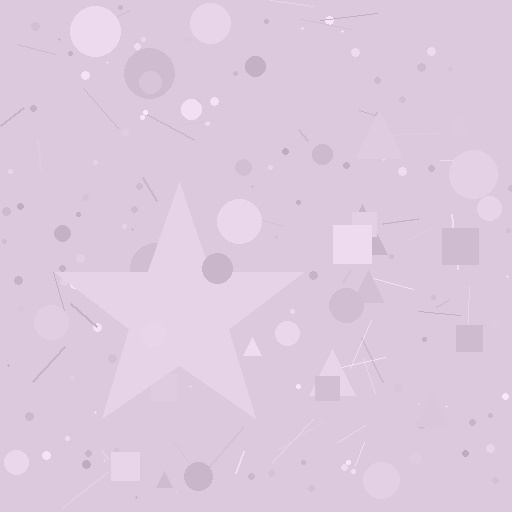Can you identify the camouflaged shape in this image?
The camouflaged shape is a star.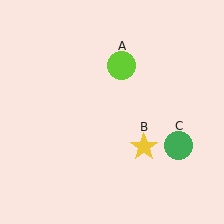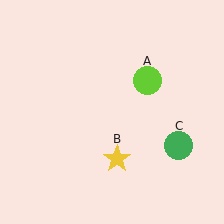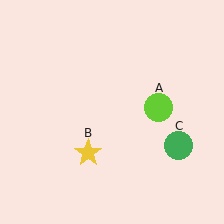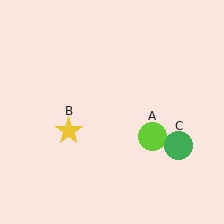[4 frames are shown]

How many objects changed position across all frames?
2 objects changed position: lime circle (object A), yellow star (object B).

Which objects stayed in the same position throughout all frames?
Green circle (object C) remained stationary.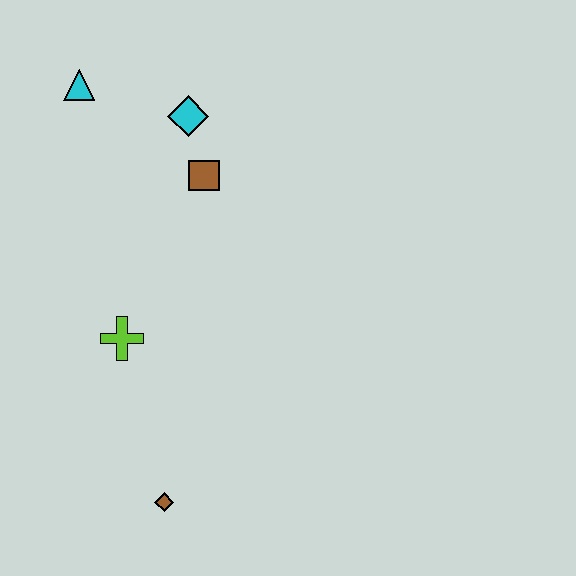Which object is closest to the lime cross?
The brown diamond is closest to the lime cross.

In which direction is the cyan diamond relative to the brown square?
The cyan diamond is above the brown square.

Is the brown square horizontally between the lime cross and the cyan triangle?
No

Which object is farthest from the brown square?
The brown diamond is farthest from the brown square.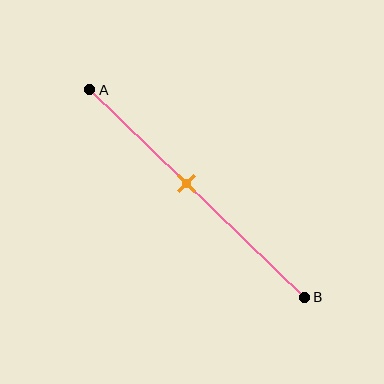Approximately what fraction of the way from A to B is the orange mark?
The orange mark is approximately 45% of the way from A to B.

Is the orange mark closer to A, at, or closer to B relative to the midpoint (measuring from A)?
The orange mark is closer to point A than the midpoint of segment AB.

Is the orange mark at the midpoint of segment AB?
No, the mark is at about 45% from A, not at the 50% midpoint.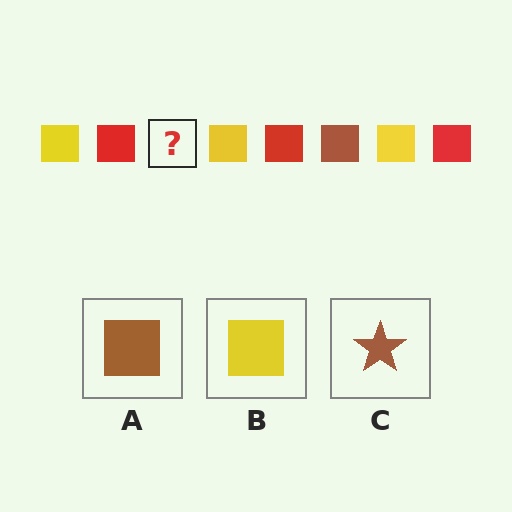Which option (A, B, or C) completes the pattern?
A.